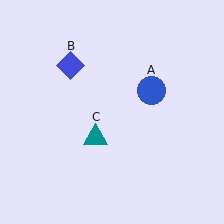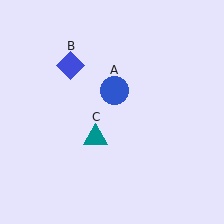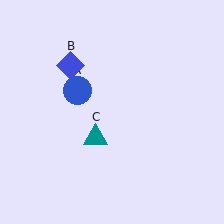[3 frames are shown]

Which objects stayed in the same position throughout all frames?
Blue diamond (object B) and teal triangle (object C) remained stationary.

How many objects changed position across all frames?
1 object changed position: blue circle (object A).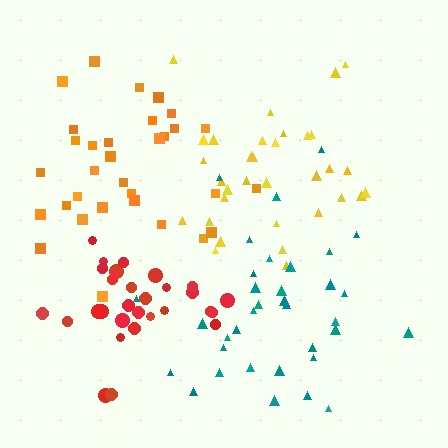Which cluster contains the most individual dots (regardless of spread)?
Teal (35).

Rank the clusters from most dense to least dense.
red, yellow, teal, orange.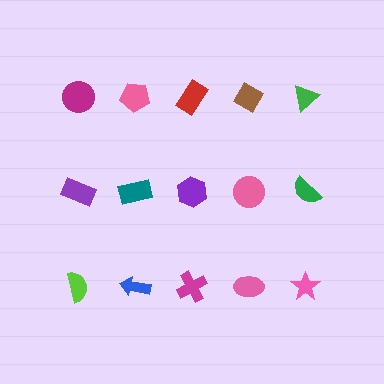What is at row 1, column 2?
A pink pentagon.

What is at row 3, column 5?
A pink star.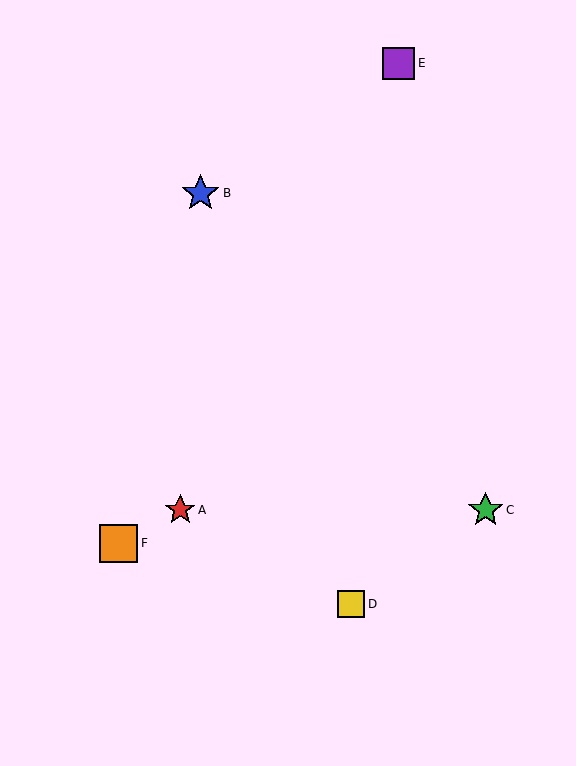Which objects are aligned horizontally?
Objects A, C are aligned horizontally.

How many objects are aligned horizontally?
2 objects (A, C) are aligned horizontally.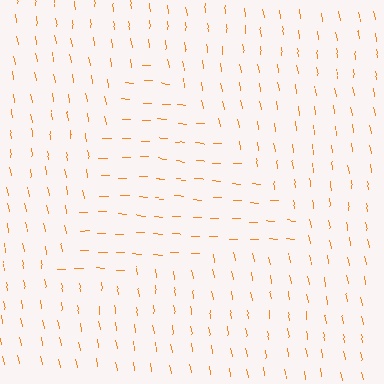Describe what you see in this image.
The image is filled with small orange line segments. A triangle region in the image has lines oriented differently from the surrounding lines, creating a visible texture boundary.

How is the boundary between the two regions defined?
The boundary is defined purely by a change in line orientation (approximately 78 degrees difference). All lines are the same color and thickness.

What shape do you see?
I see a triangle.